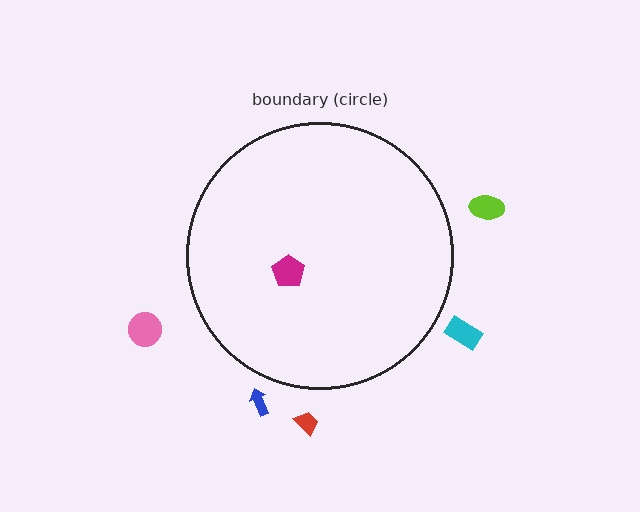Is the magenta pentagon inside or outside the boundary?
Inside.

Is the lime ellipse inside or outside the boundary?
Outside.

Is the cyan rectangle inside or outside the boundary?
Outside.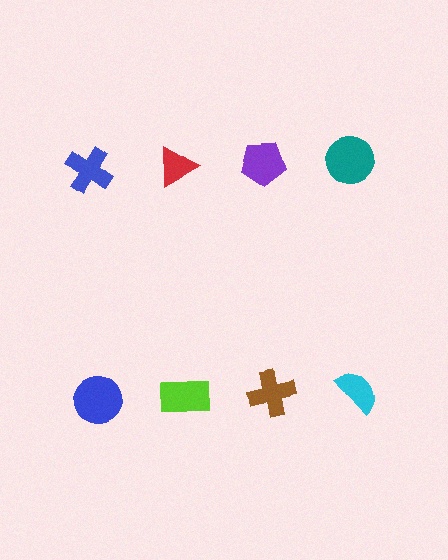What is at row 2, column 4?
A cyan semicircle.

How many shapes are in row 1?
4 shapes.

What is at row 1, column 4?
A teal circle.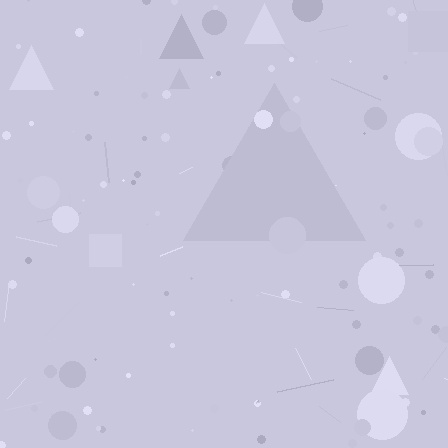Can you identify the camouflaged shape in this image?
The camouflaged shape is a triangle.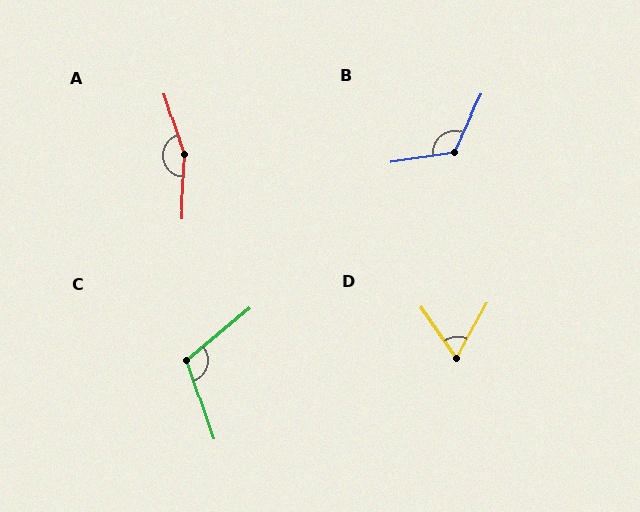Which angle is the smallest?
D, at approximately 63 degrees.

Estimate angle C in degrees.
Approximately 110 degrees.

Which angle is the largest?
A, at approximately 159 degrees.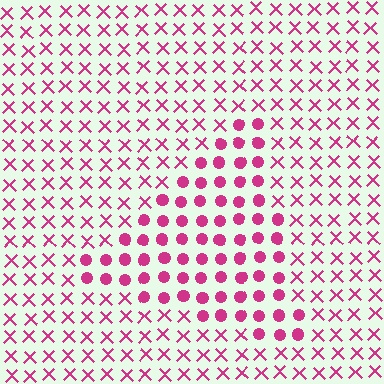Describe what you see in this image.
The image is filled with small magenta elements arranged in a uniform grid. A triangle-shaped region contains circles, while the surrounding area contains X marks. The boundary is defined purely by the change in element shape.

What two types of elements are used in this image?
The image uses circles inside the triangle region and X marks outside it.